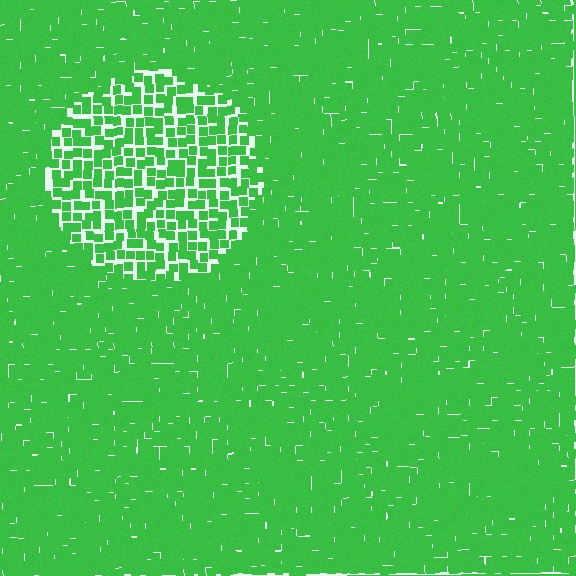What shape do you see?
I see a circle.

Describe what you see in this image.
The image contains small green elements arranged at two different densities. A circle-shaped region is visible where the elements are less densely packed than the surrounding area.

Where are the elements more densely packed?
The elements are more densely packed outside the circle boundary.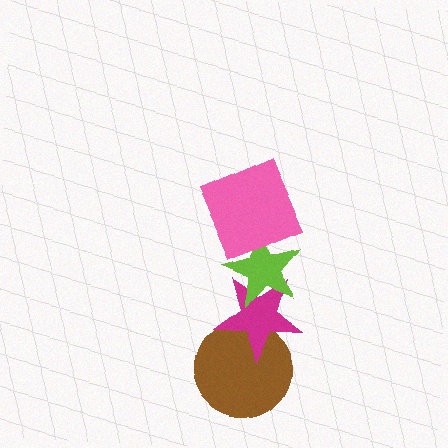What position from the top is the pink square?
The pink square is 1st from the top.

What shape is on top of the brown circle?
The magenta star is on top of the brown circle.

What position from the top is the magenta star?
The magenta star is 3rd from the top.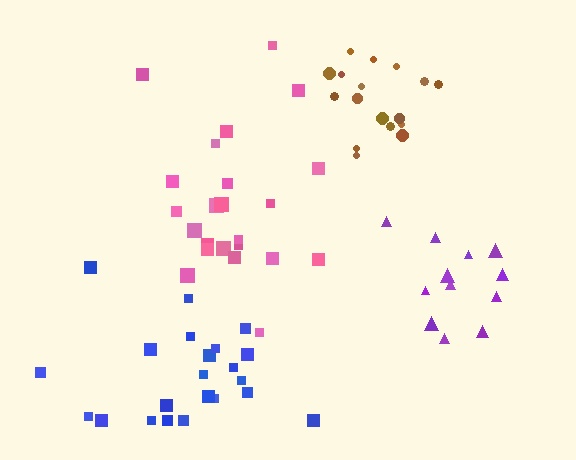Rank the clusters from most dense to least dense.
brown, purple, pink, blue.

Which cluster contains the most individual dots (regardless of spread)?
Pink (23).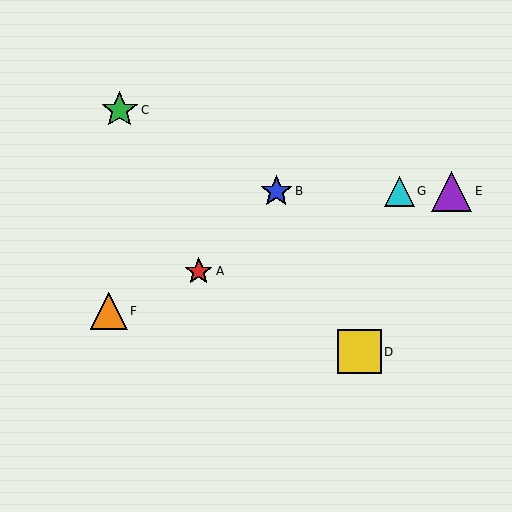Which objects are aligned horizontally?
Objects B, E, G are aligned horizontally.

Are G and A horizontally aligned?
No, G is at y≈191 and A is at y≈271.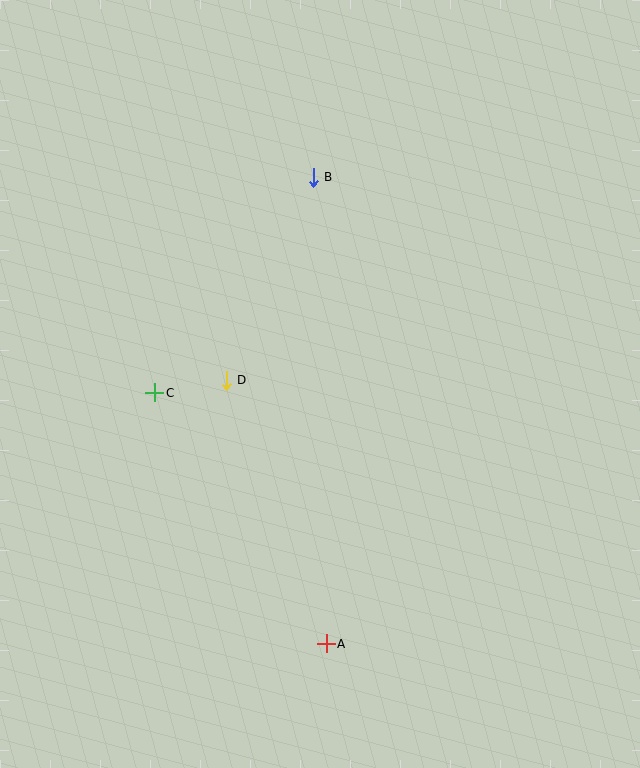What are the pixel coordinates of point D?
Point D is at (226, 380).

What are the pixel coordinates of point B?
Point B is at (313, 177).